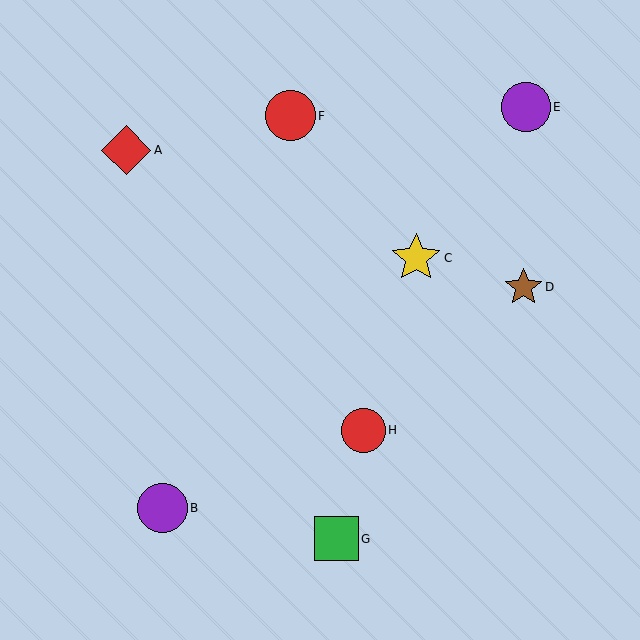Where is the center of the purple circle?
The center of the purple circle is at (526, 107).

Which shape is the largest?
The red circle (labeled F) is the largest.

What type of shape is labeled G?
Shape G is a green square.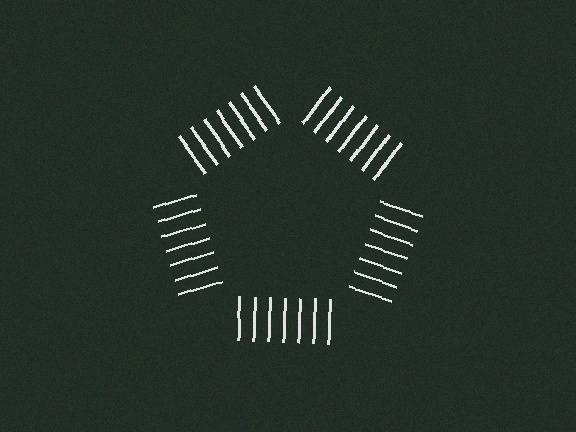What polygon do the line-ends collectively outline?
An illusory pentagon — the line segments terminate on its edges but no continuous stroke is drawn.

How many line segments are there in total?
35 — 7 along each of the 5 edges.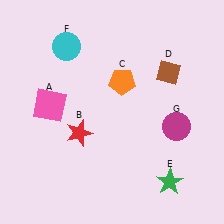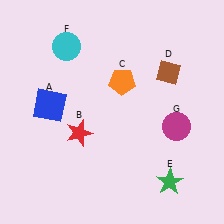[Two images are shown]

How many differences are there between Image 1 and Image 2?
There is 1 difference between the two images.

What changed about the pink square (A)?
In Image 1, A is pink. In Image 2, it changed to blue.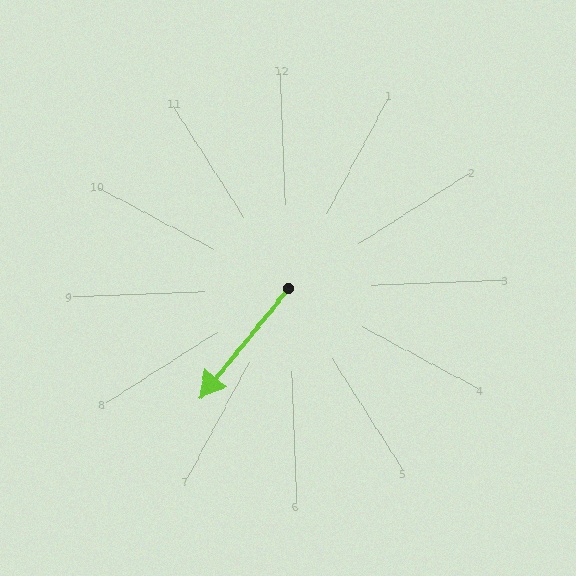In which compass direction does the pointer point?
Southwest.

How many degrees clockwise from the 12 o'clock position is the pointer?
Approximately 221 degrees.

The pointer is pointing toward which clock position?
Roughly 7 o'clock.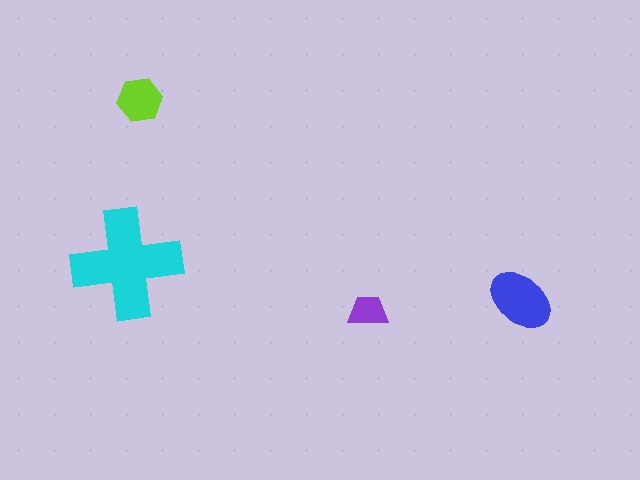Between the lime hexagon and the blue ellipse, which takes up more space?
The blue ellipse.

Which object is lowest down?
The purple trapezoid is bottommost.